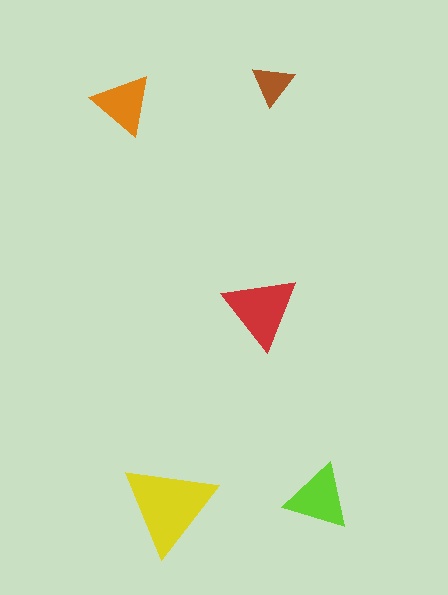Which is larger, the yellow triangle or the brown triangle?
The yellow one.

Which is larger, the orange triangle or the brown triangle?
The orange one.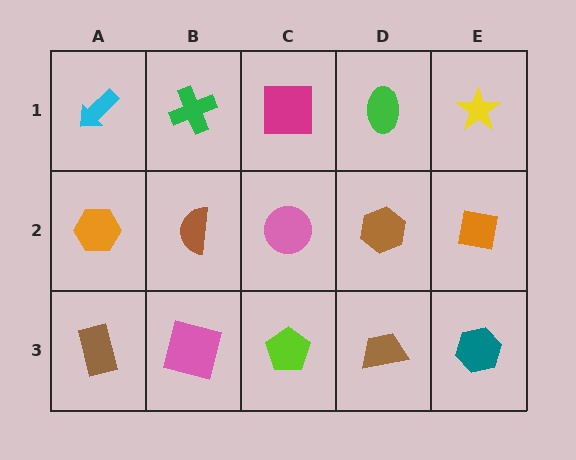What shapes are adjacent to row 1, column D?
A brown hexagon (row 2, column D), a magenta square (row 1, column C), a yellow star (row 1, column E).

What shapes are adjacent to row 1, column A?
An orange hexagon (row 2, column A), a green cross (row 1, column B).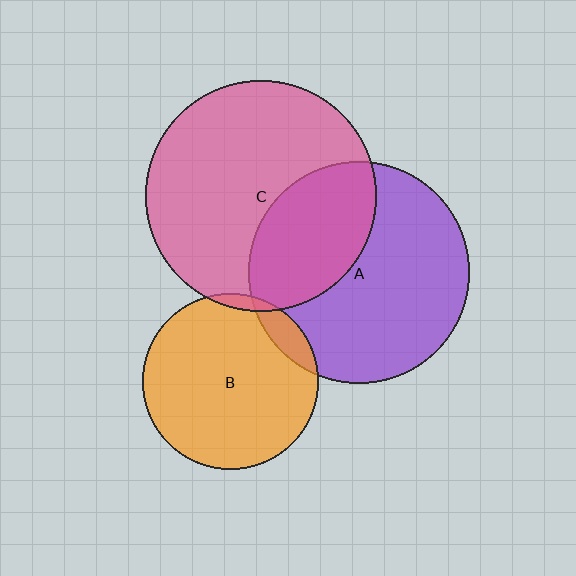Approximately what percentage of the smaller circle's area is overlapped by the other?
Approximately 10%.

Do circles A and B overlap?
Yes.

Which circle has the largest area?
Circle C (pink).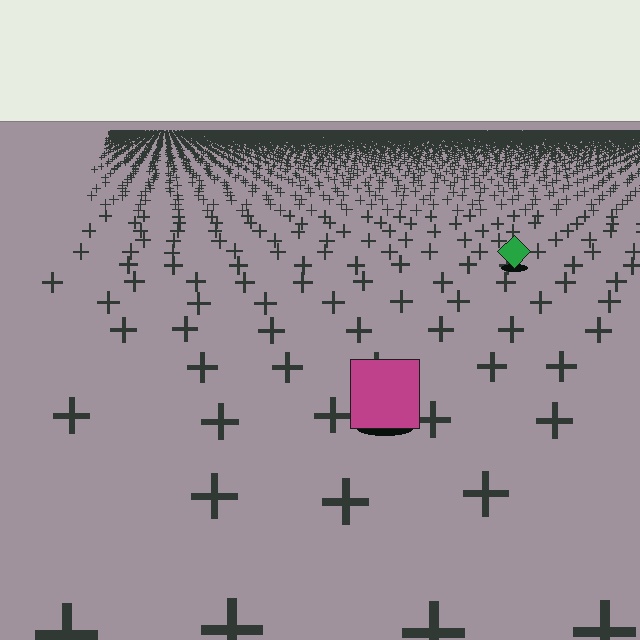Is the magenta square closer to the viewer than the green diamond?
Yes. The magenta square is closer — you can tell from the texture gradient: the ground texture is coarser near it.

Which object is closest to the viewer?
The magenta square is closest. The texture marks near it are larger and more spread out.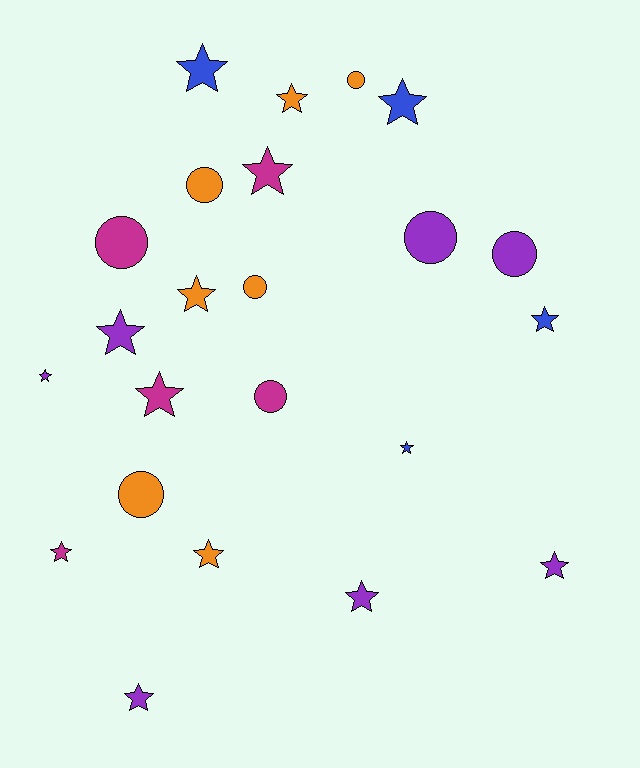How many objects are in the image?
There are 23 objects.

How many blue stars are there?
There are 4 blue stars.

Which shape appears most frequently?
Star, with 15 objects.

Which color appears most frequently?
Purple, with 7 objects.